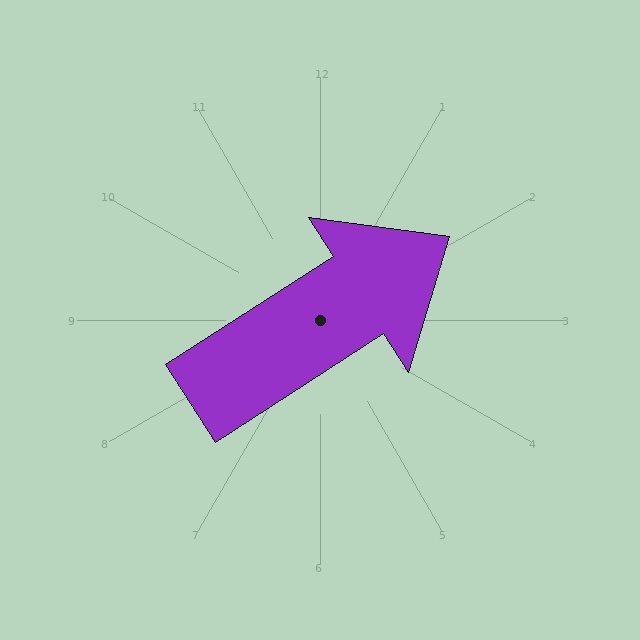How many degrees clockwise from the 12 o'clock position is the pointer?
Approximately 57 degrees.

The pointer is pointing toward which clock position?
Roughly 2 o'clock.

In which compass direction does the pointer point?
Northeast.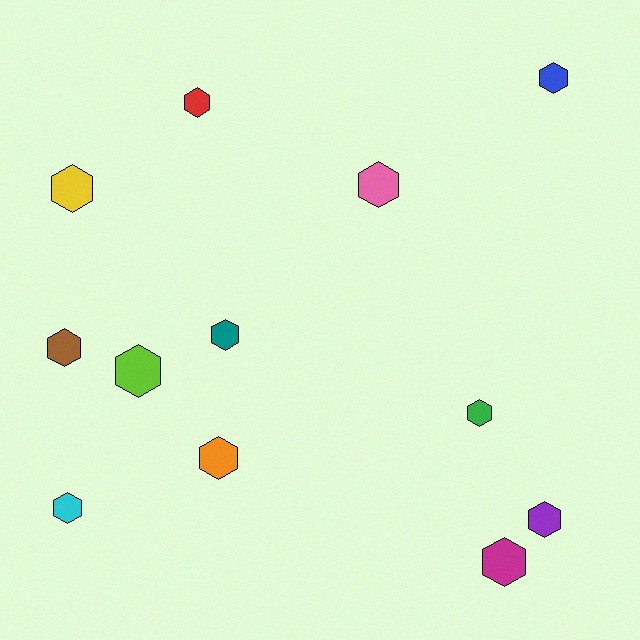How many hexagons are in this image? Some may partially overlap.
There are 12 hexagons.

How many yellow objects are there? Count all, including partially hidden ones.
There is 1 yellow object.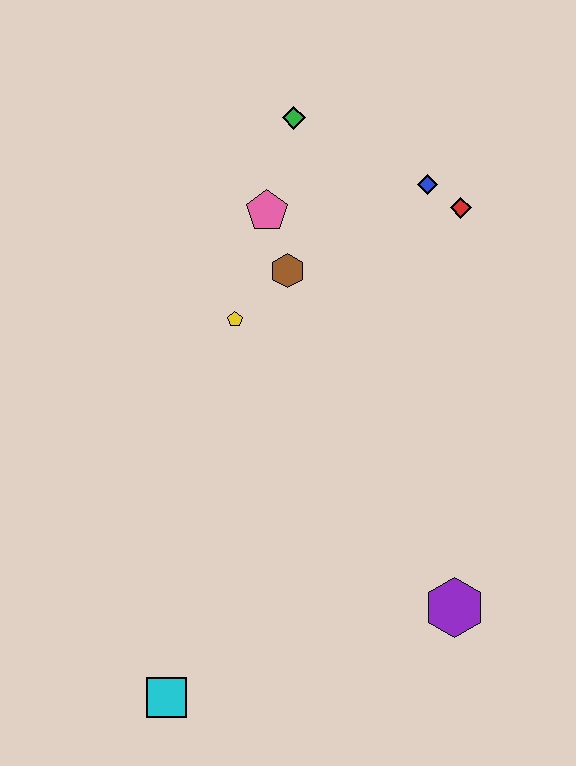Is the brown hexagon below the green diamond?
Yes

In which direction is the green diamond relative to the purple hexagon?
The green diamond is above the purple hexagon.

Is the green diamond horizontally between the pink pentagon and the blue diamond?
Yes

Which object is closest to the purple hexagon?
The cyan square is closest to the purple hexagon.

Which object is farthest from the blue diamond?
The cyan square is farthest from the blue diamond.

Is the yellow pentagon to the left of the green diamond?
Yes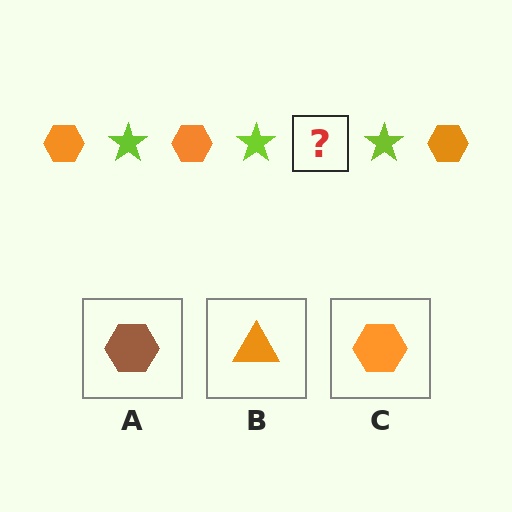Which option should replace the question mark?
Option C.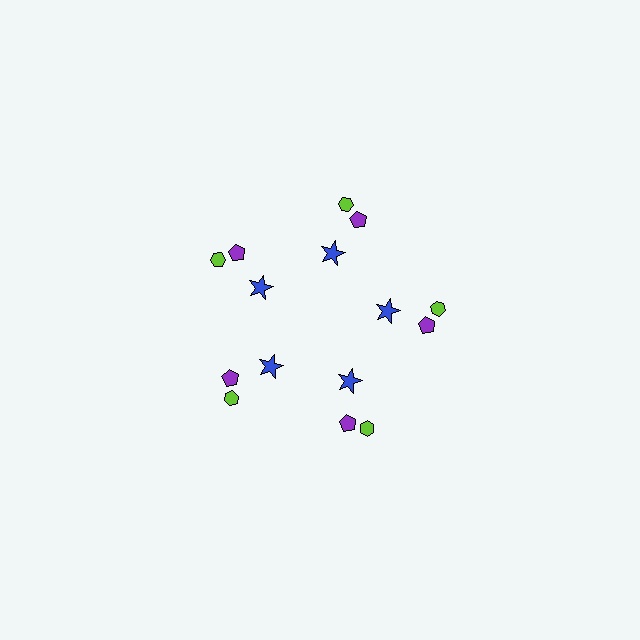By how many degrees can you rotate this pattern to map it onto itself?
The pattern maps onto itself every 72 degrees of rotation.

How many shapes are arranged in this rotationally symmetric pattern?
There are 15 shapes, arranged in 5 groups of 3.